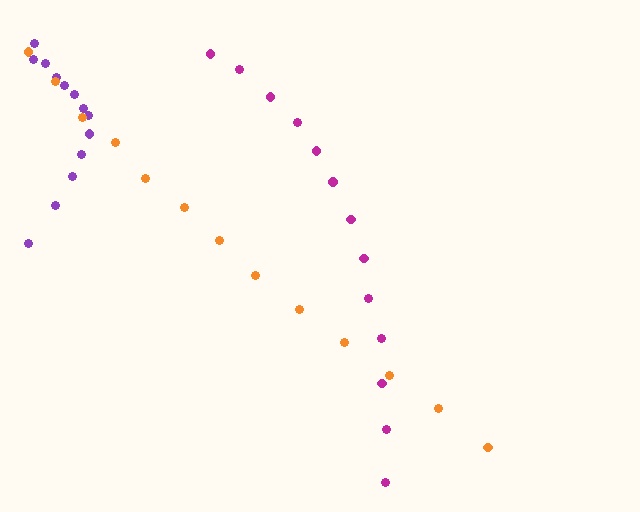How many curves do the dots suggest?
There are 3 distinct paths.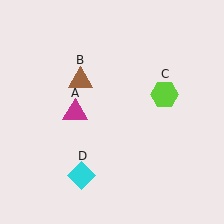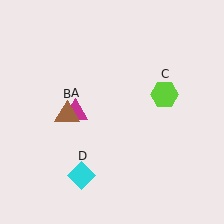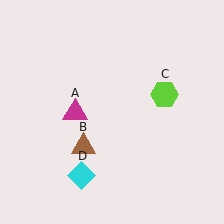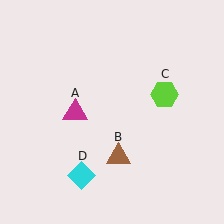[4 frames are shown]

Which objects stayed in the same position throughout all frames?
Magenta triangle (object A) and lime hexagon (object C) and cyan diamond (object D) remained stationary.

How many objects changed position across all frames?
1 object changed position: brown triangle (object B).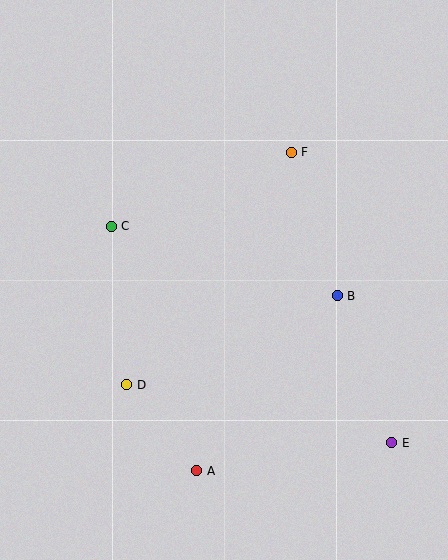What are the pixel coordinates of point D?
Point D is at (127, 385).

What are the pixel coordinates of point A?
Point A is at (197, 471).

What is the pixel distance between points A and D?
The distance between A and D is 111 pixels.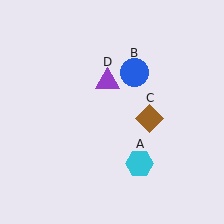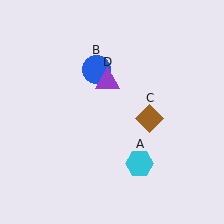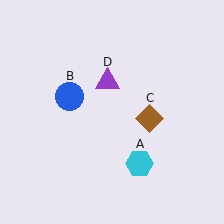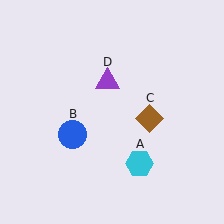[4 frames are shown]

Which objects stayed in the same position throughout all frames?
Cyan hexagon (object A) and brown diamond (object C) and purple triangle (object D) remained stationary.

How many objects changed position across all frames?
1 object changed position: blue circle (object B).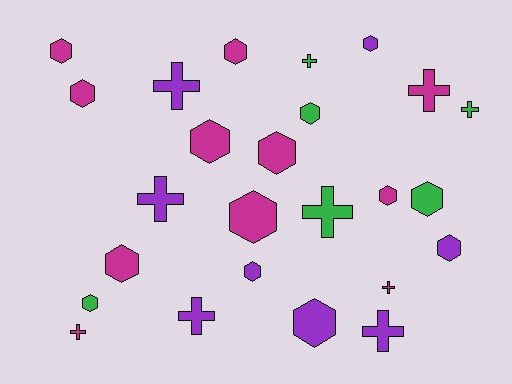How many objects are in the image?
There are 25 objects.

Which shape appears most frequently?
Hexagon, with 15 objects.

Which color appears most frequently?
Magenta, with 11 objects.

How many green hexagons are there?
There are 3 green hexagons.